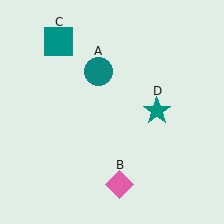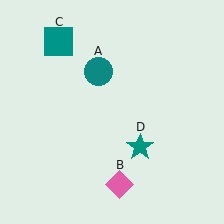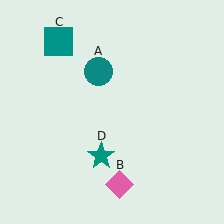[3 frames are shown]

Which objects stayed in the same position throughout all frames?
Teal circle (object A) and pink diamond (object B) and teal square (object C) remained stationary.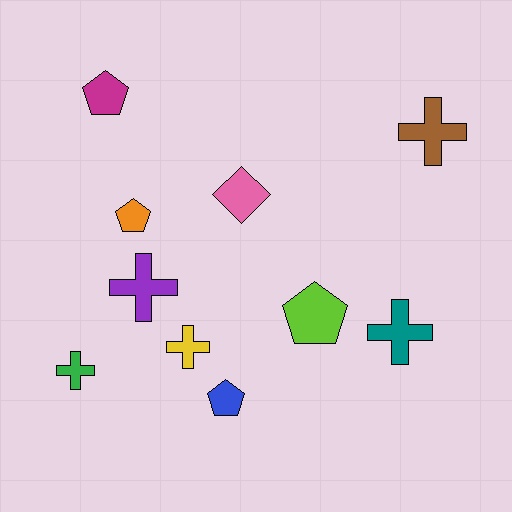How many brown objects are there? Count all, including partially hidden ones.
There is 1 brown object.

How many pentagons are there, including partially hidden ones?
There are 4 pentagons.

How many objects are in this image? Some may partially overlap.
There are 10 objects.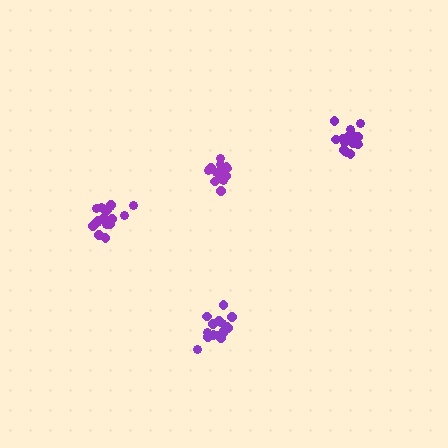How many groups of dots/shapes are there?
There are 4 groups.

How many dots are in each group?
Group 1: 19 dots, Group 2: 17 dots, Group 3: 17 dots, Group 4: 14 dots (67 total).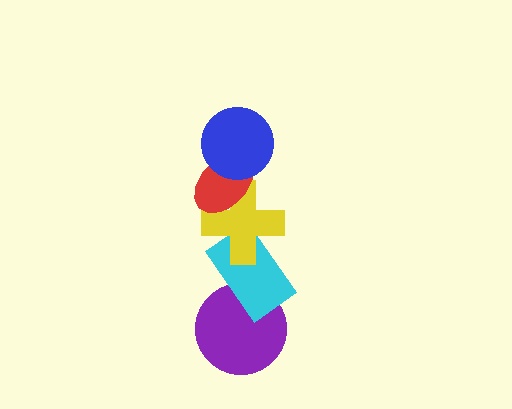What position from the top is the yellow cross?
The yellow cross is 3rd from the top.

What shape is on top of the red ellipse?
The blue circle is on top of the red ellipse.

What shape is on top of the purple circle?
The cyan rectangle is on top of the purple circle.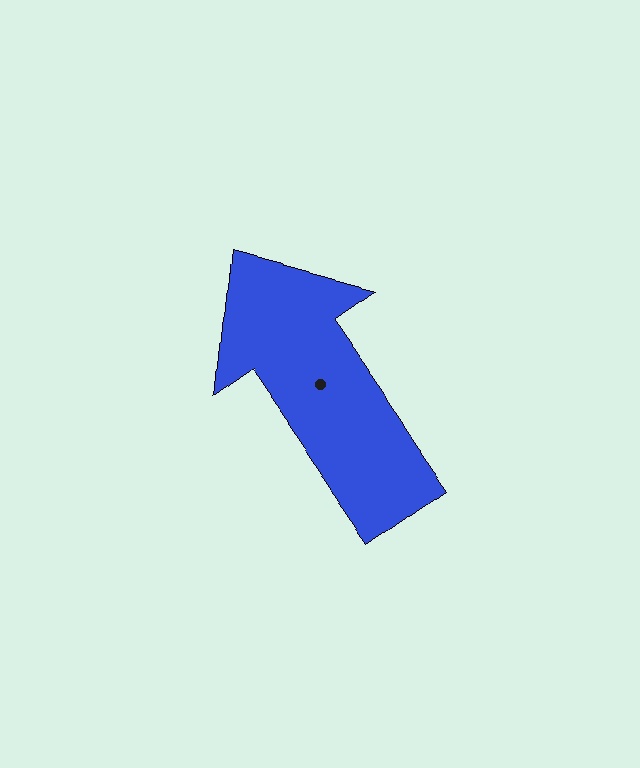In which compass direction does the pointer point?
Northwest.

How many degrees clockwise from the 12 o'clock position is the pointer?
Approximately 325 degrees.